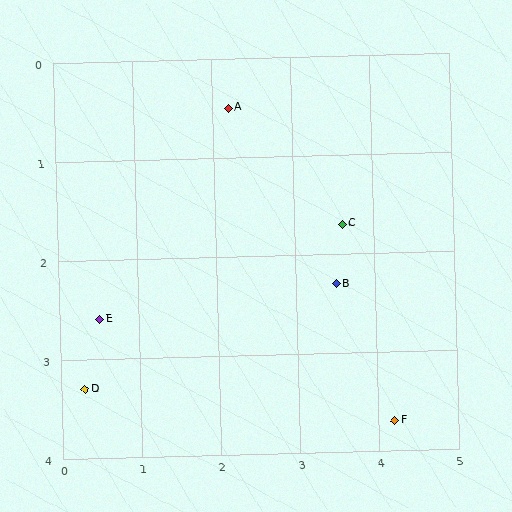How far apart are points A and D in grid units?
Points A and D are about 3.4 grid units apart.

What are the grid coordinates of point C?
Point C is at approximately (3.6, 1.7).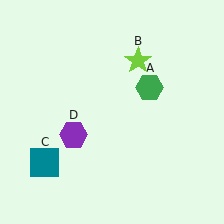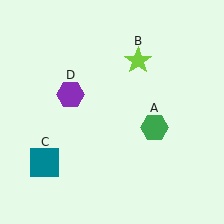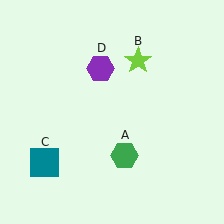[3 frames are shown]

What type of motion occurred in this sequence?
The green hexagon (object A), purple hexagon (object D) rotated clockwise around the center of the scene.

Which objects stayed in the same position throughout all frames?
Lime star (object B) and teal square (object C) remained stationary.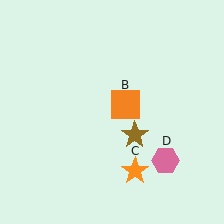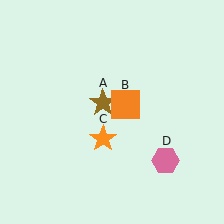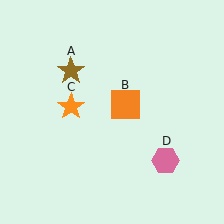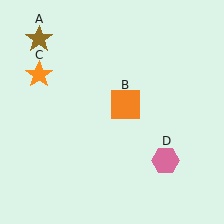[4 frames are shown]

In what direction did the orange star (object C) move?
The orange star (object C) moved up and to the left.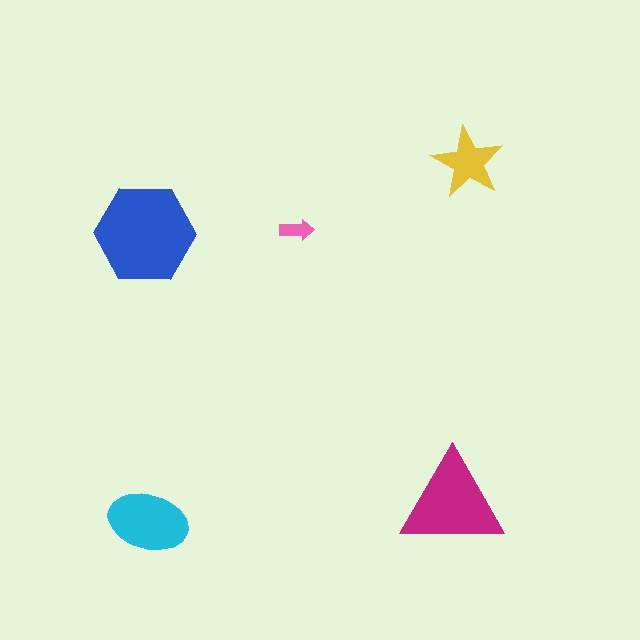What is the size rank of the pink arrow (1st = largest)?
5th.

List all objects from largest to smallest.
The blue hexagon, the magenta triangle, the cyan ellipse, the yellow star, the pink arrow.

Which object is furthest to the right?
The yellow star is rightmost.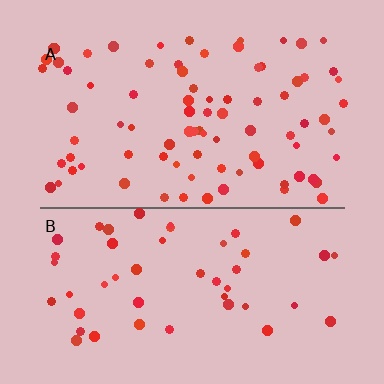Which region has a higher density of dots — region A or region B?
A (the top).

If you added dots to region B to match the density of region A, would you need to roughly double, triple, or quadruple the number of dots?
Approximately double.